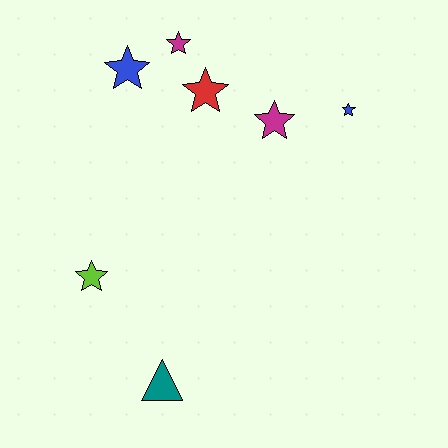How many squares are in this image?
There are no squares.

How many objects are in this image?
There are 7 objects.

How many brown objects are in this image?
There are no brown objects.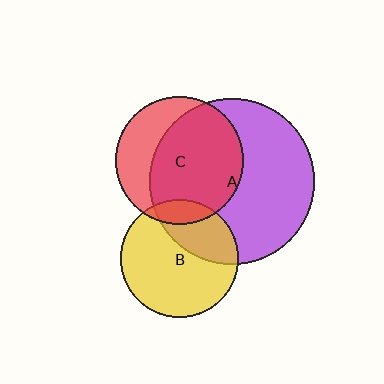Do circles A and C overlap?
Yes.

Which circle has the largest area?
Circle A (purple).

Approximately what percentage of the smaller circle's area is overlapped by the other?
Approximately 65%.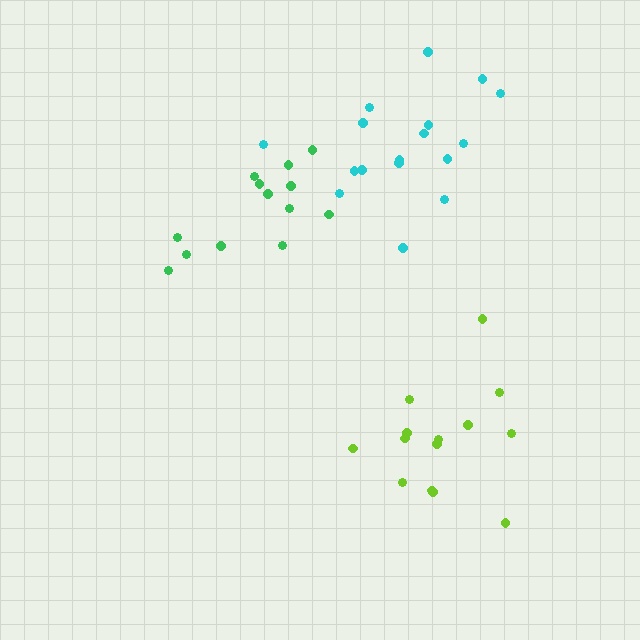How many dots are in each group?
Group 1: 14 dots, Group 2: 17 dots, Group 3: 13 dots (44 total).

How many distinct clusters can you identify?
There are 3 distinct clusters.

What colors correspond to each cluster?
The clusters are colored: lime, cyan, green.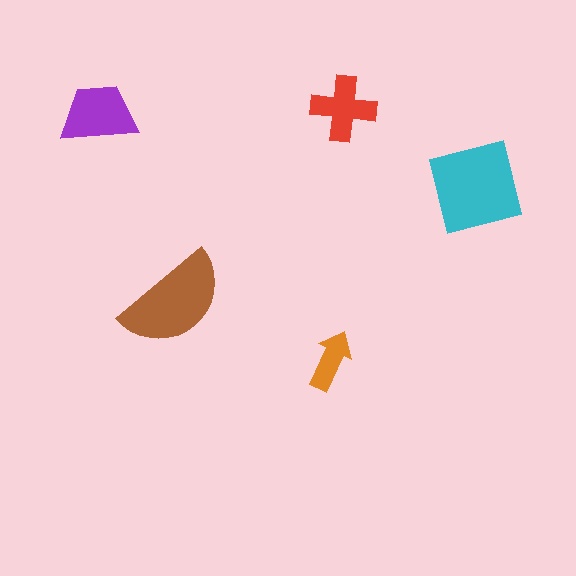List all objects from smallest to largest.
The orange arrow, the red cross, the purple trapezoid, the brown semicircle, the cyan square.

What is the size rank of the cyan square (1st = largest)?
1st.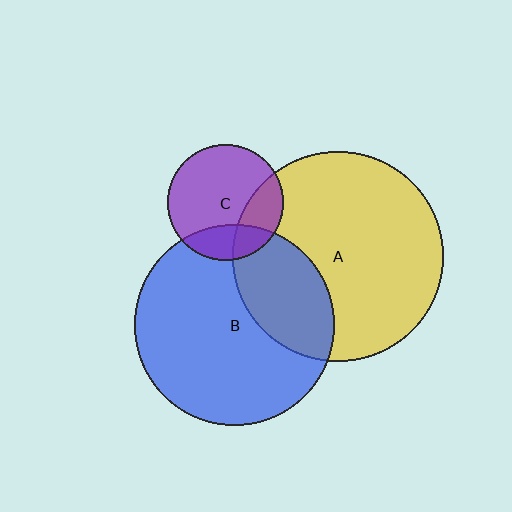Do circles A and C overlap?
Yes.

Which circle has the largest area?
Circle A (yellow).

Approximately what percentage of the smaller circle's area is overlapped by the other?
Approximately 25%.